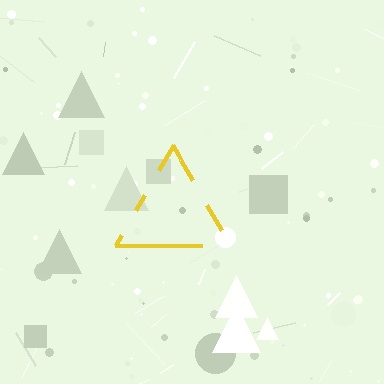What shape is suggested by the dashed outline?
The dashed outline suggests a triangle.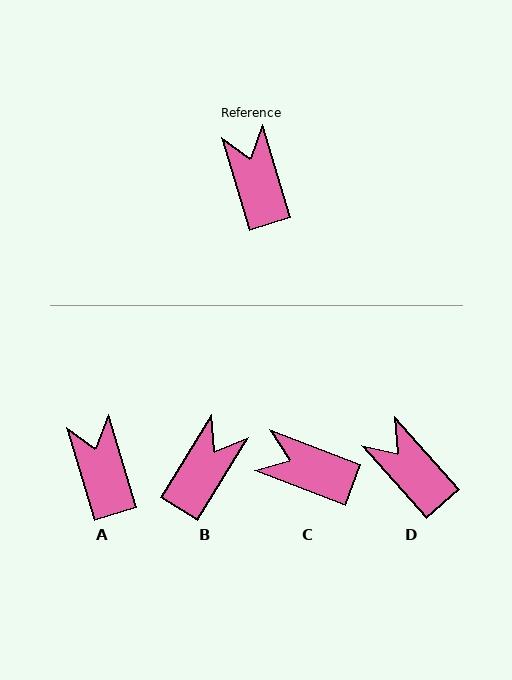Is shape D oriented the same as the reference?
No, it is off by about 25 degrees.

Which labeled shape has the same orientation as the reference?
A.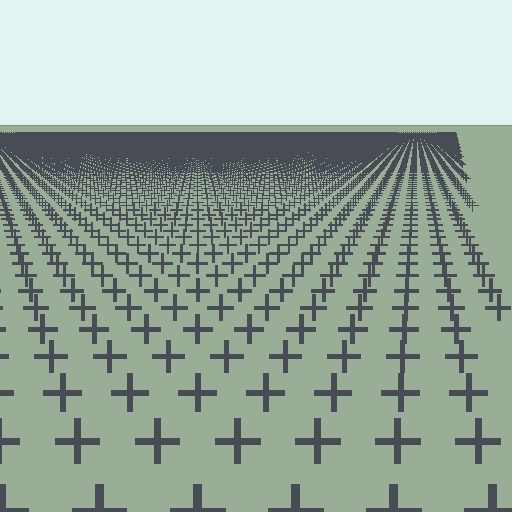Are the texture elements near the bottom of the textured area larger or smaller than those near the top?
Larger. Near the bottom, elements are closer to the viewer and appear at a bigger on-screen size.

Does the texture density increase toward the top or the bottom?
Density increases toward the top.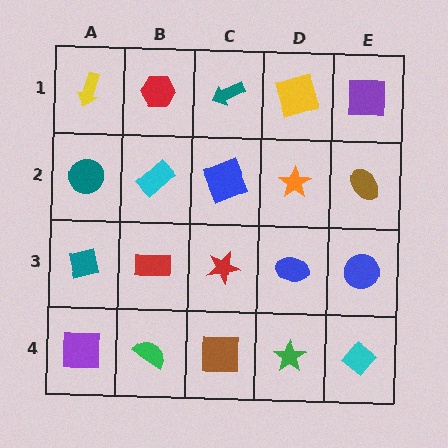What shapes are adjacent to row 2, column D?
A yellow square (row 1, column D), a blue ellipse (row 3, column D), a blue square (row 2, column C), a brown ellipse (row 2, column E).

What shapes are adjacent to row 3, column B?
A cyan rectangle (row 2, column B), a green semicircle (row 4, column B), a teal square (row 3, column A), a red star (row 3, column C).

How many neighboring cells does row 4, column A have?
2.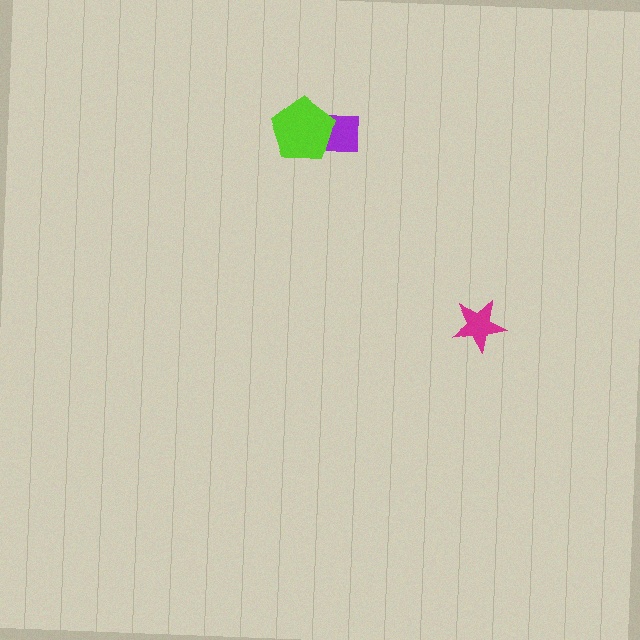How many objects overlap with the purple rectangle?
1 object overlaps with the purple rectangle.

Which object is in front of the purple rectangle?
The lime pentagon is in front of the purple rectangle.